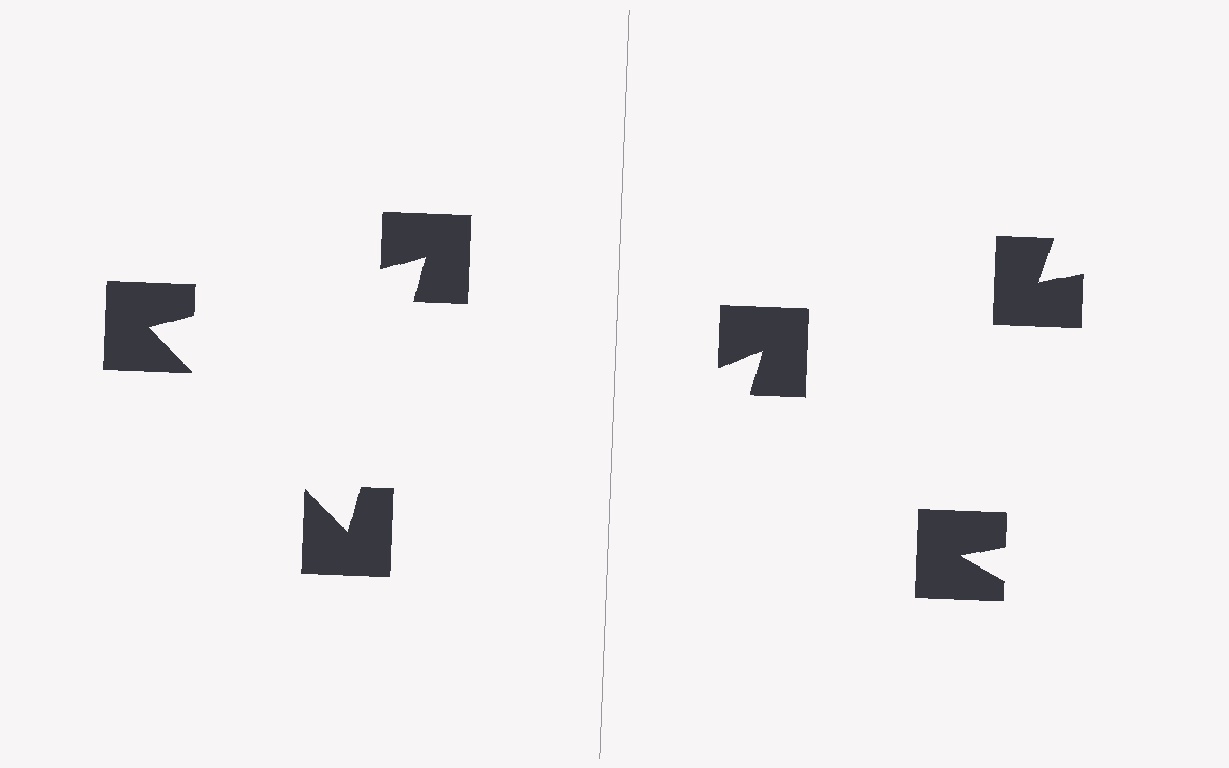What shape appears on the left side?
An illusory triangle.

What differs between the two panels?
The notched squares are positioned identically on both sides; only the wedge orientations differ. On the left they align to a triangle; on the right they are misaligned.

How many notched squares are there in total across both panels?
6 — 3 on each side.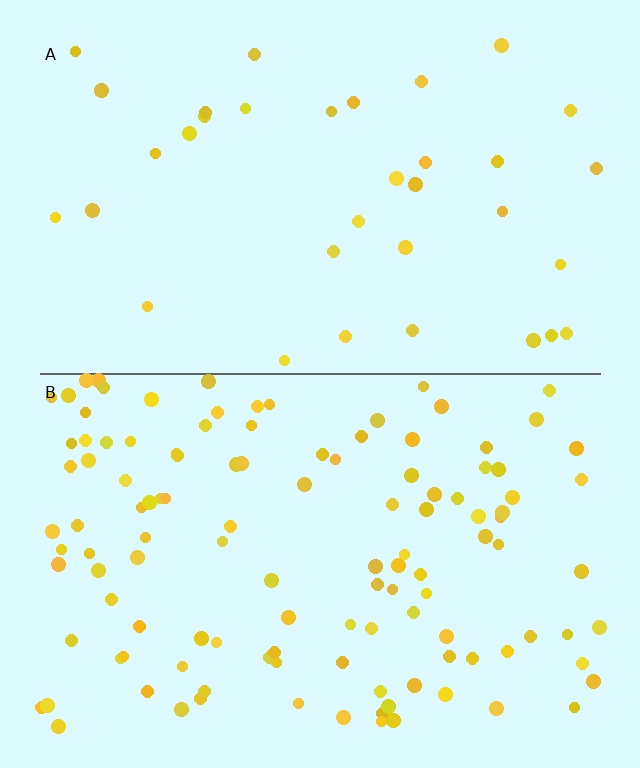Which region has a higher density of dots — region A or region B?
B (the bottom).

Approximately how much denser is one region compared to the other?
Approximately 3.4× — region B over region A.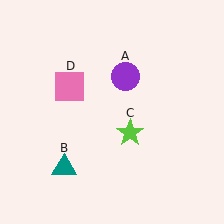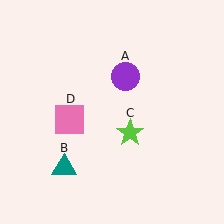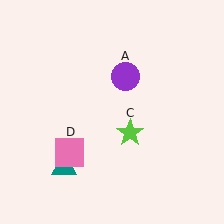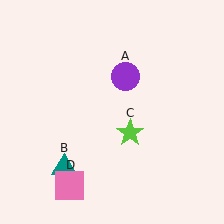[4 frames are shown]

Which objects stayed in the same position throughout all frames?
Purple circle (object A) and teal triangle (object B) and lime star (object C) remained stationary.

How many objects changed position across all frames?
1 object changed position: pink square (object D).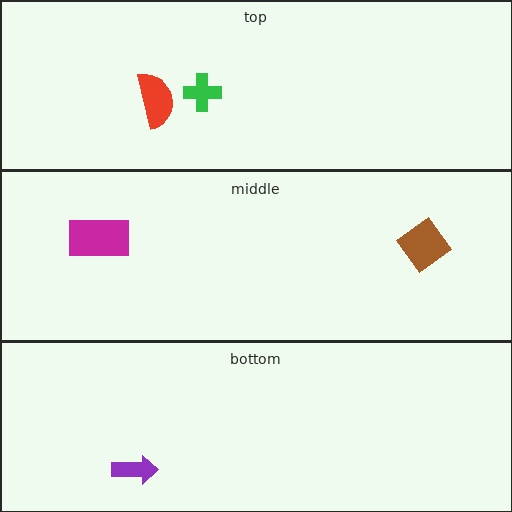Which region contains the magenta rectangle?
The middle region.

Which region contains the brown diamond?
The middle region.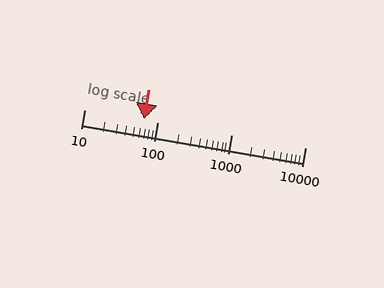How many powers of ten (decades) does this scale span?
The scale spans 3 decades, from 10 to 10000.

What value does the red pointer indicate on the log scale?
The pointer indicates approximately 65.